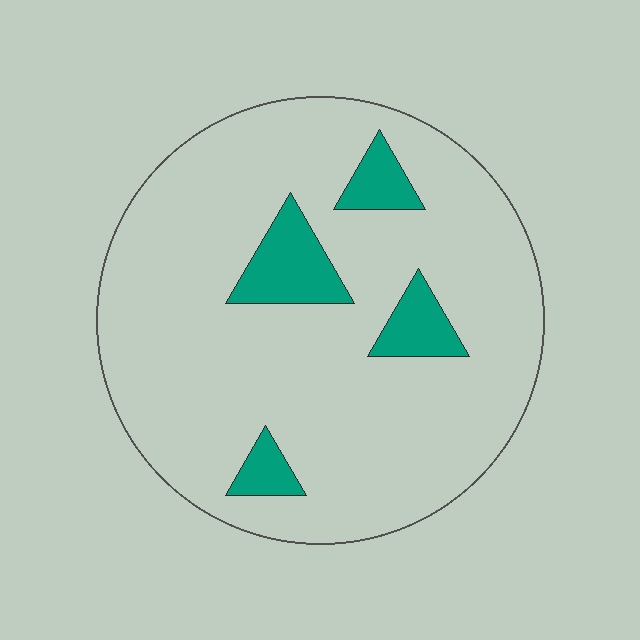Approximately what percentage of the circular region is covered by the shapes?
Approximately 10%.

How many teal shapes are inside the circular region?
4.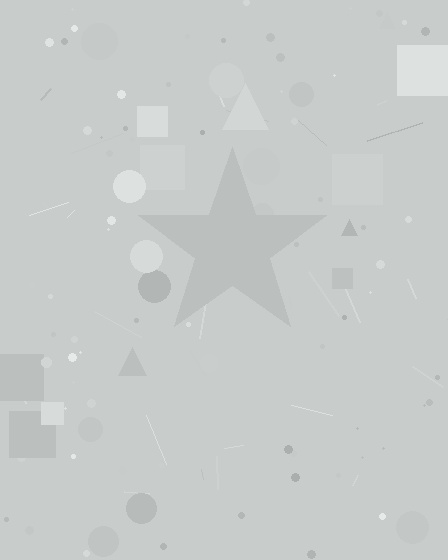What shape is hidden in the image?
A star is hidden in the image.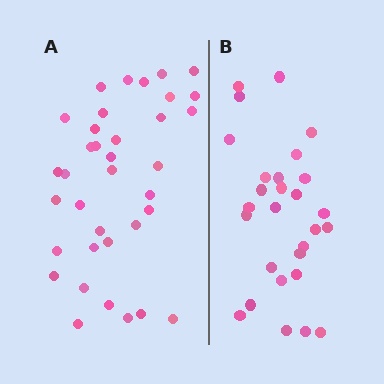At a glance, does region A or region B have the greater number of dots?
Region A (the left region) has more dots.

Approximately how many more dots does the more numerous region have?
Region A has roughly 8 or so more dots than region B.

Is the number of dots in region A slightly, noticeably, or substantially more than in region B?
Region A has noticeably more, but not dramatically so. The ratio is roughly 1.3 to 1.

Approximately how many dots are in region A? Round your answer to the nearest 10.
About 40 dots. (The exact count is 36, which rounds to 40.)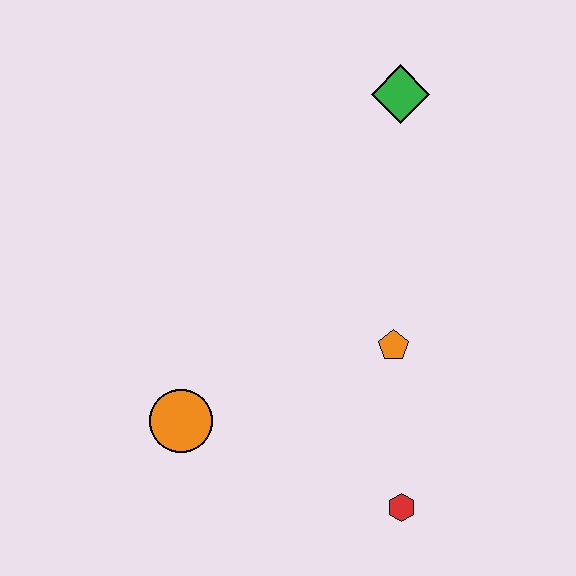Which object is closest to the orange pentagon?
The red hexagon is closest to the orange pentagon.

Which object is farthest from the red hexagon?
The green diamond is farthest from the red hexagon.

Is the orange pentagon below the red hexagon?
No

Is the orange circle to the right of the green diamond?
No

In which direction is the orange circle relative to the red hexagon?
The orange circle is to the left of the red hexagon.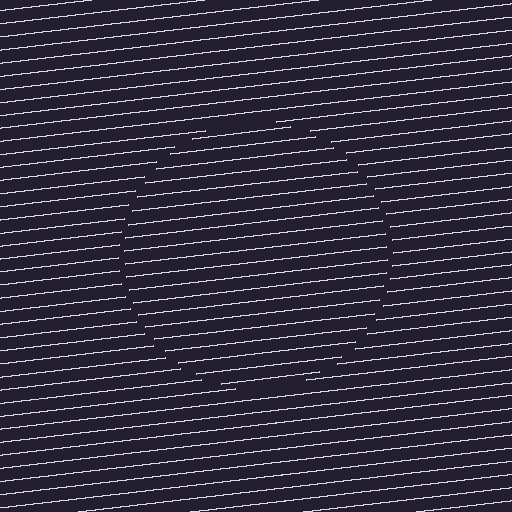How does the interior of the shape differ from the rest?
The interior of the shape contains the same grating, shifted by half a period — the contour is defined by the phase discontinuity where line-ends from the inner and outer gratings abut.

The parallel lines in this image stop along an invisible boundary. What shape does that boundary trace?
An illusory circle. The interior of the shape contains the same grating, shifted by half a period — the contour is defined by the phase discontinuity where line-ends from the inner and outer gratings abut.